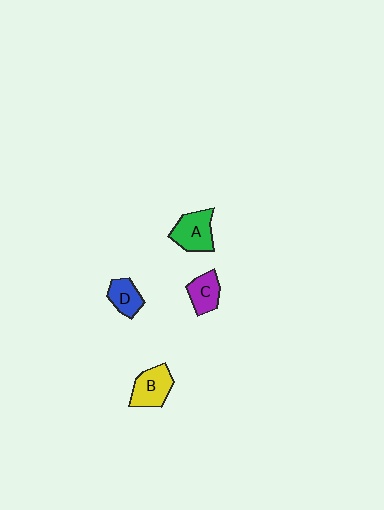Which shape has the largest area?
Shape A (green).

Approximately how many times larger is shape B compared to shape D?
Approximately 1.4 times.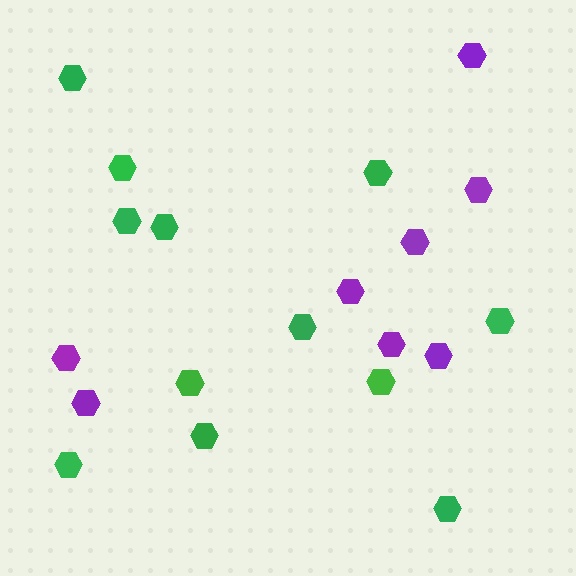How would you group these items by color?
There are 2 groups: one group of purple hexagons (8) and one group of green hexagons (12).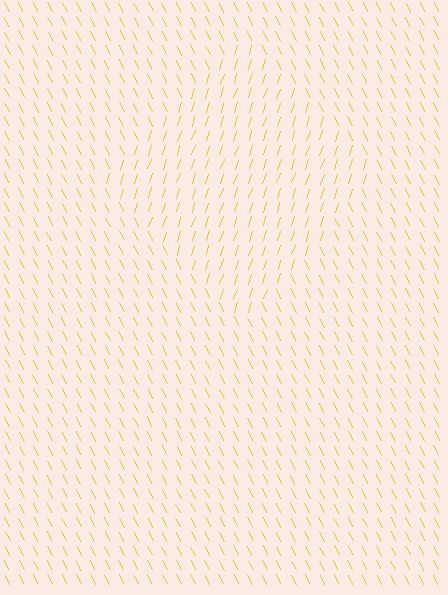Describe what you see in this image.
The image is filled with small yellow line segments. A diamond region in the image has lines oriented differently from the surrounding lines, creating a visible texture boundary.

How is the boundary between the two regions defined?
The boundary is defined purely by a change in line orientation (approximately 45 degrees difference). All lines are the same color and thickness.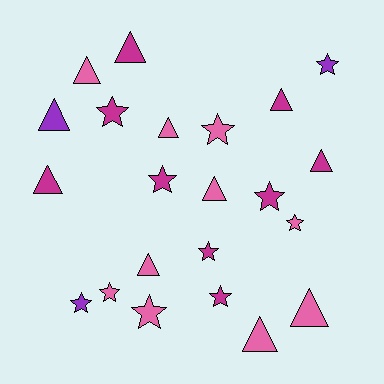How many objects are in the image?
There are 22 objects.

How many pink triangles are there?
There are 6 pink triangles.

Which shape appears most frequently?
Star, with 11 objects.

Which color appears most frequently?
Pink, with 10 objects.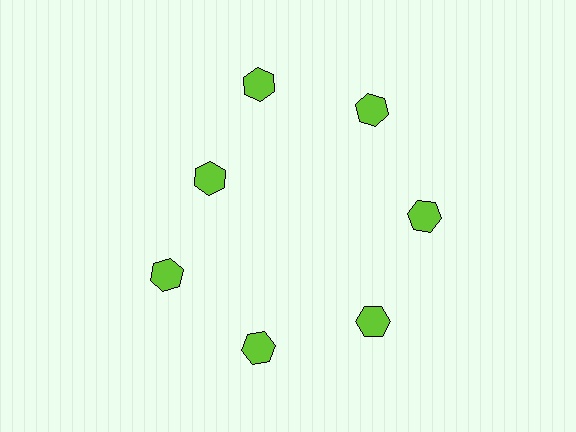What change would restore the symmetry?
The symmetry would be restored by moving it outward, back onto the ring so that all 7 hexagons sit at equal angles and equal distance from the center.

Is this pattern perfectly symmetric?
No. The 7 lime hexagons are arranged in a ring, but one element near the 10 o'clock position is pulled inward toward the center, breaking the 7-fold rotational symmetry.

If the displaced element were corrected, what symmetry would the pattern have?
It would have 7-fold rotational symmetry — the pattern would map onto itself every 51 degrees.